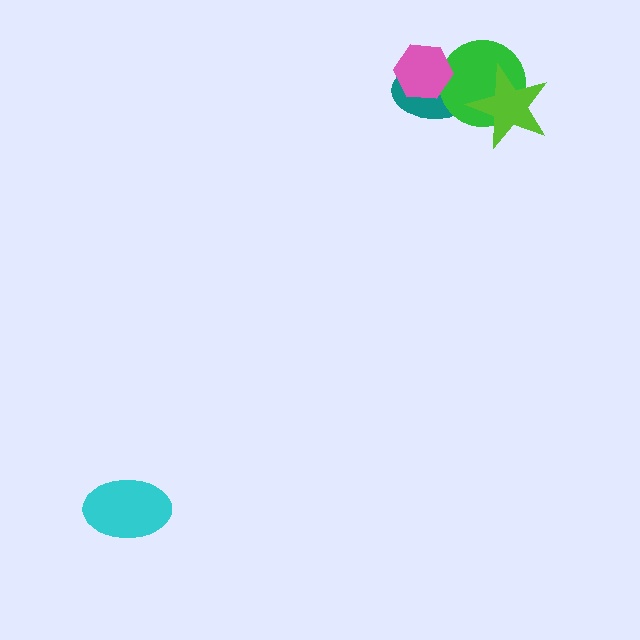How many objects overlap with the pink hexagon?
2 objects overlap with the pink hexagon.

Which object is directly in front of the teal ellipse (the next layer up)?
The green circle is directly in front of the teal ellipse.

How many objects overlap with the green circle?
3 objects overlap with the green circle.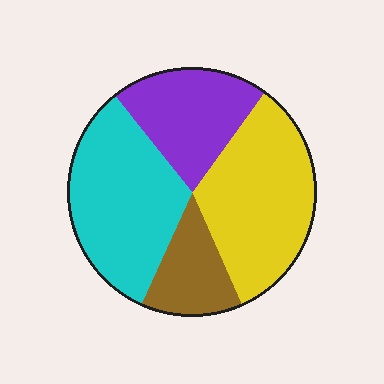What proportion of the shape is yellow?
Yellow covers roughly 35% of the shape.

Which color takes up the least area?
Brown, at roughly 15%.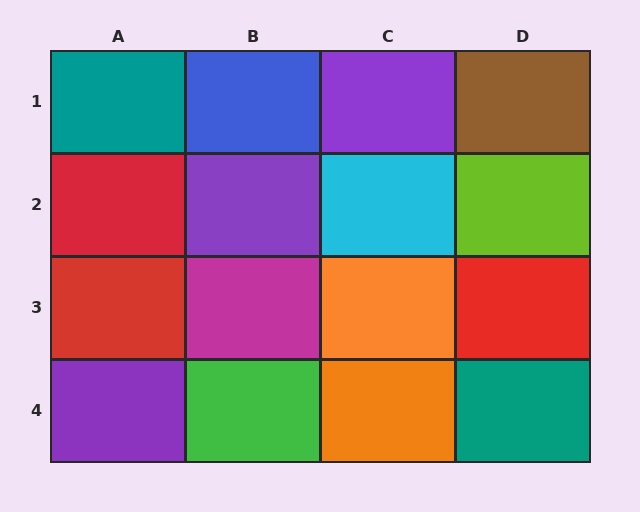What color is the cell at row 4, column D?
Teal.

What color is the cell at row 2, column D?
Lime.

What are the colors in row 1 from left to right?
Teal, blue, purple, brown.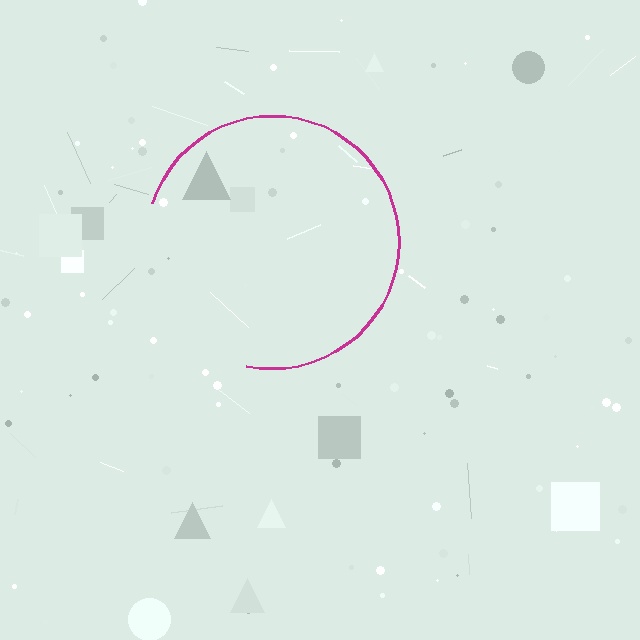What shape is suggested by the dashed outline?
The dashed outline suggests a circle.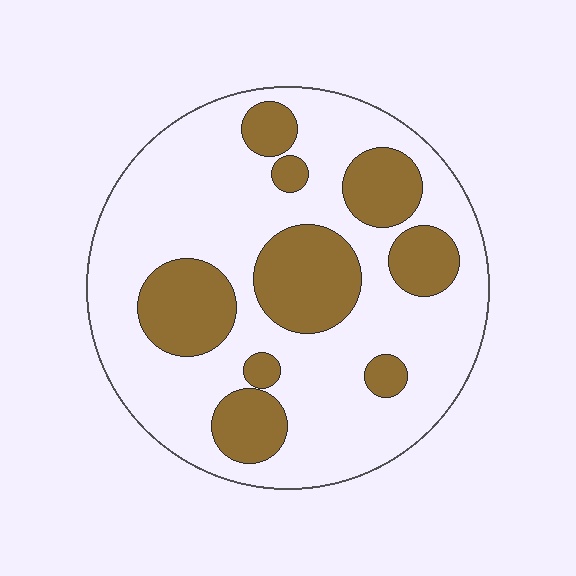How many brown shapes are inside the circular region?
9.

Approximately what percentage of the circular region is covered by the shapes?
Approximately 30%.